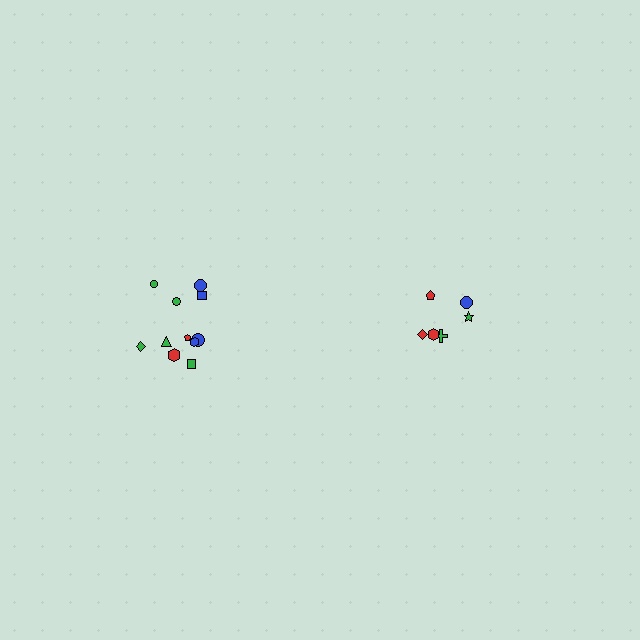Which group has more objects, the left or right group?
The left group.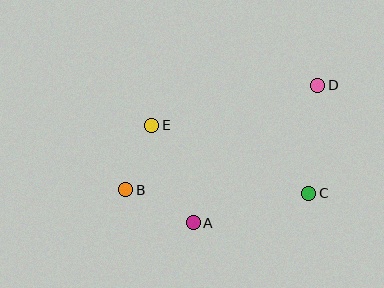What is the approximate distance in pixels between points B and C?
The distance between B and C is approximately 183 pixels.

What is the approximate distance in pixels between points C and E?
The distance between C and E is approximately 172 pixels.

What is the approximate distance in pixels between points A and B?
The distance between A and B is approximately 75 pixels.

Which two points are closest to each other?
Points B and E are closest to each other.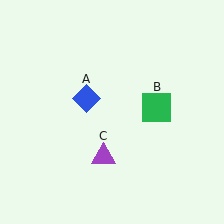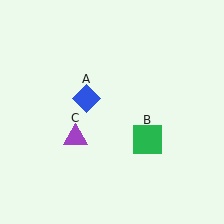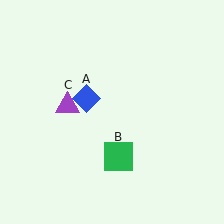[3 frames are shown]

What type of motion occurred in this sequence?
The green square (object B), purple triangle (object C) rotated clockwise around the center of the scene.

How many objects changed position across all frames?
2 objects changed position: green square (object B), purple triangle (object C).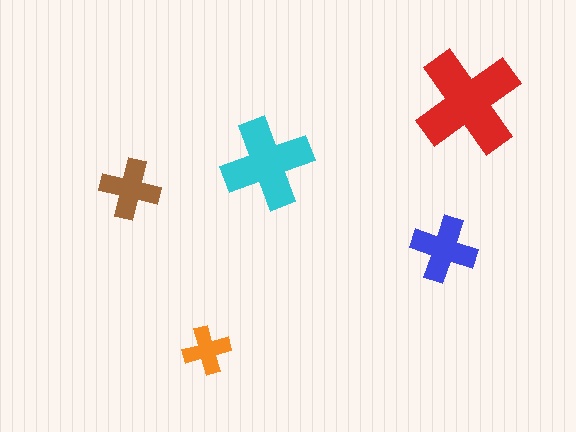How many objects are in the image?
There are 5 objects in the image.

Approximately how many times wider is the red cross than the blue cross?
About 1.5 times wider.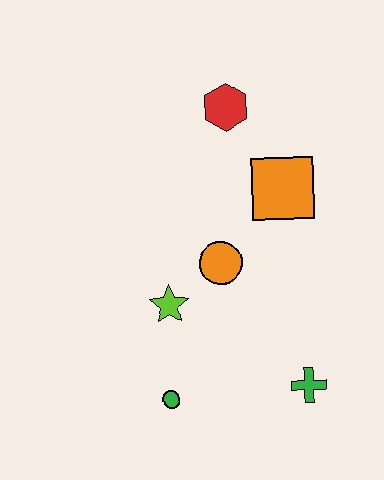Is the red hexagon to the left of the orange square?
Yes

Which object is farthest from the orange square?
The green circle is farthest from the orange square.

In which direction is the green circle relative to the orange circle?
The green circle is below the orange circle.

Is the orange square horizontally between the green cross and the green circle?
Yes